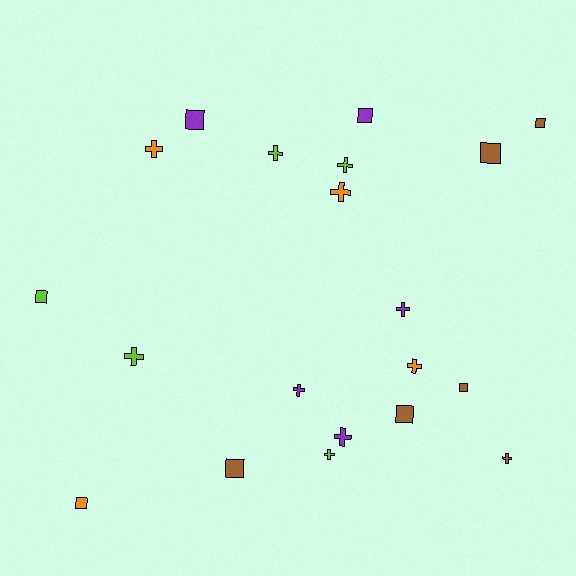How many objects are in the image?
There are 20 objects.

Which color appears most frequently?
Brown, with 6 objects.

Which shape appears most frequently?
Cross, with 11 objects.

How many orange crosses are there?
There are 3 orange crosses.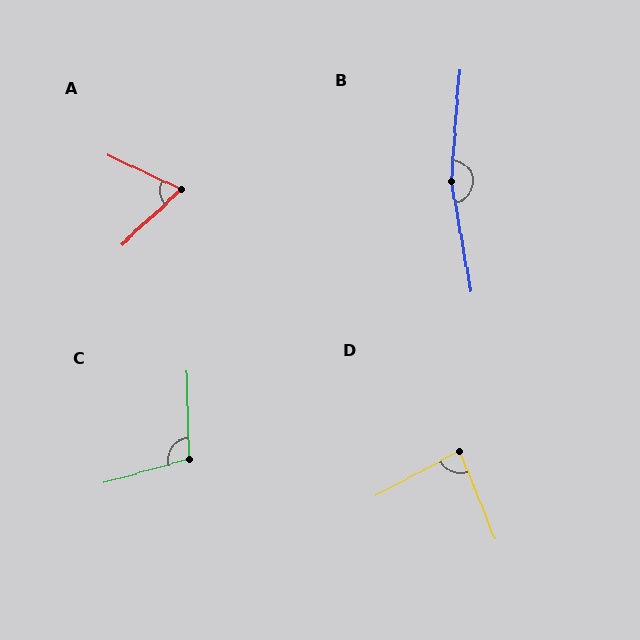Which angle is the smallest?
A, at approximately 67 degrees.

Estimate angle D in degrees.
Approximately 83 degrees.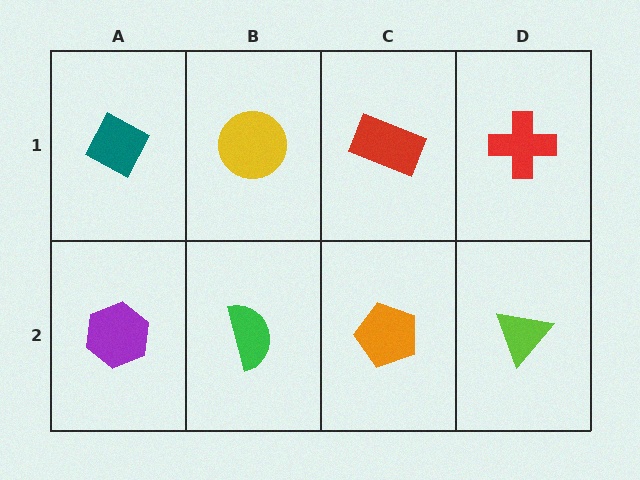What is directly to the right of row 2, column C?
A lime triangle.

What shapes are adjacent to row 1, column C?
An orange pentagon (row 2, column C), a yellow circle (row 1, column B), a red cross (row 1, column D).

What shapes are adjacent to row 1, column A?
A purple hexagon (row 2, column A), a yellow circle (row 1, column B).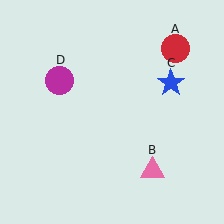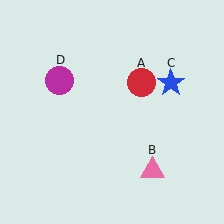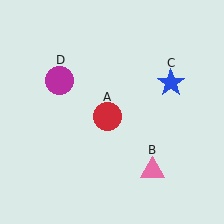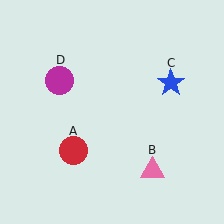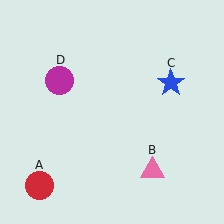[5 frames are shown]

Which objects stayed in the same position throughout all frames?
Pink triangle (object B) and blue star (object C) and magenta circle (object D) remained stationary.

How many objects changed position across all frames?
1 object changed position: red circle (object A).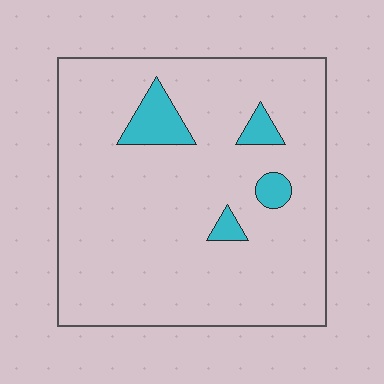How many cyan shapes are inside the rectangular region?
4.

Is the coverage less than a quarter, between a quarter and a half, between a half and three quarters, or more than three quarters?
Less than a quarter.